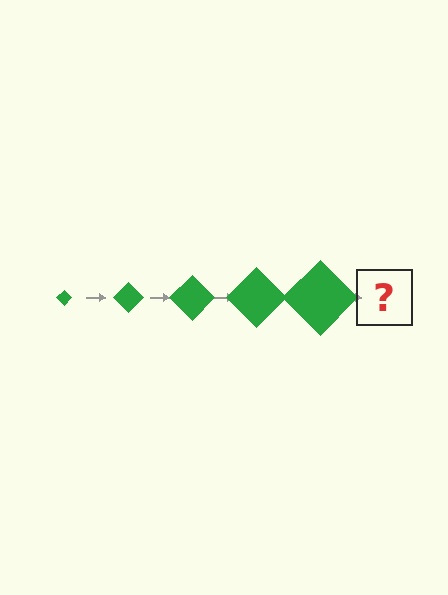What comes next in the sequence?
The next element should be a green diamond, larger than the previous one.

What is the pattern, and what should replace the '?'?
The pattern is that the diamond gets progressively larger each step. The '?' should be a green diamond, larger than the previous one.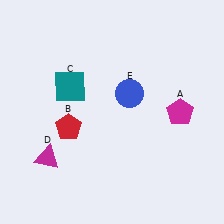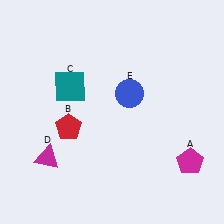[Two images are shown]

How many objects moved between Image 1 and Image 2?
1 object moved between the two images.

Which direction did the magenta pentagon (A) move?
The magenta pentagon (A) moved down.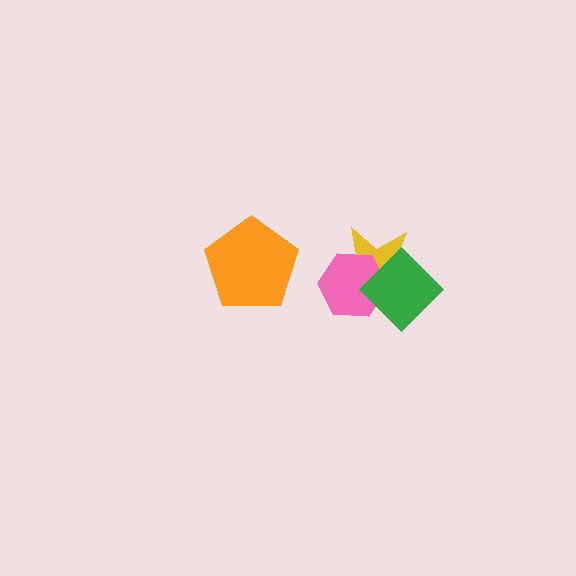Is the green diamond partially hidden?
No, no other shape covers it.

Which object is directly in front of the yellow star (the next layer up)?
The pink hexagon is directly in front of the yellow star.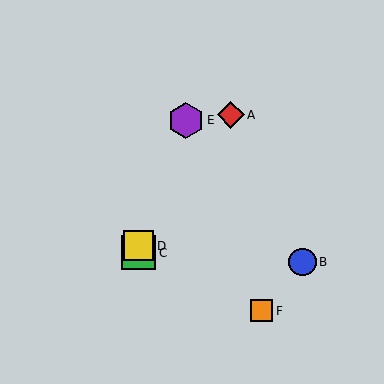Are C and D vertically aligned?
Yes, both are at x≈139.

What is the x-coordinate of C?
Object C is at x≈139.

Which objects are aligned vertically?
Objects C, D are aligned vertically.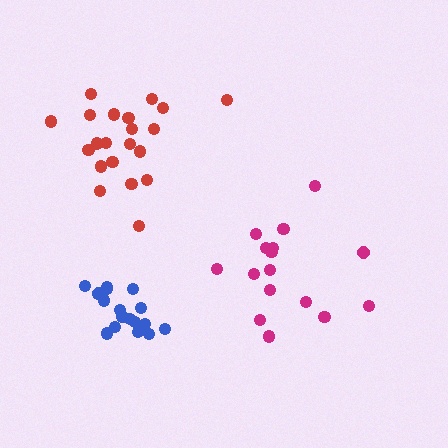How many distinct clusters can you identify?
There are 3 distinct clusters.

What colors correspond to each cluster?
The clusters are colored: magenta, blue, red.